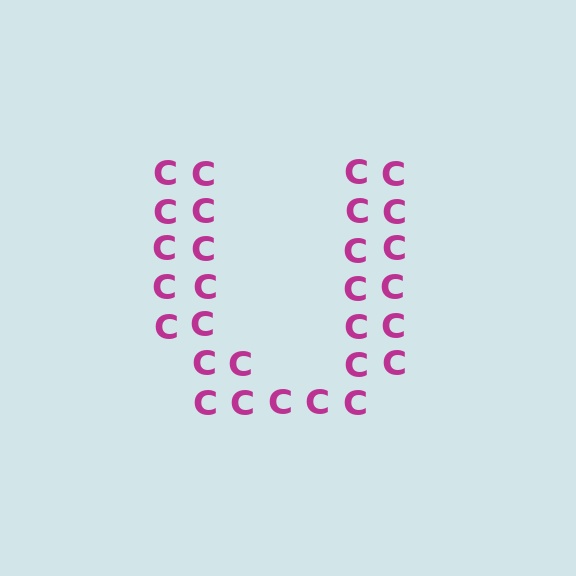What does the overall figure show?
The overall figure shows the letter U.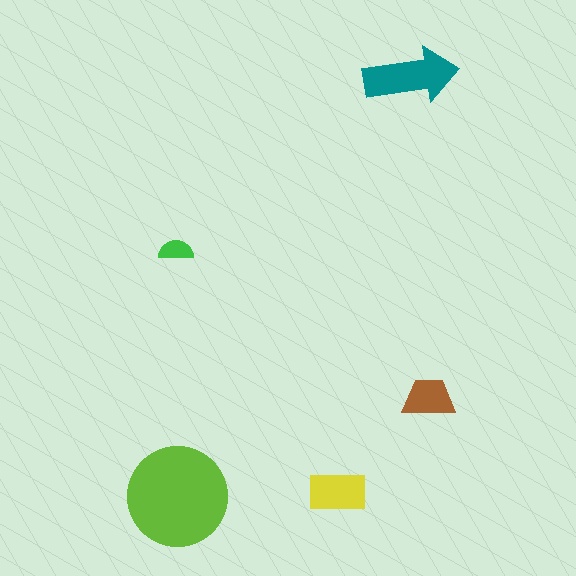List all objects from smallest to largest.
The green semicircle, the brown trapezoid, the yellow rectangle, the teal arrow, the lime circle.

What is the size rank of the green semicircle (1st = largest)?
5th.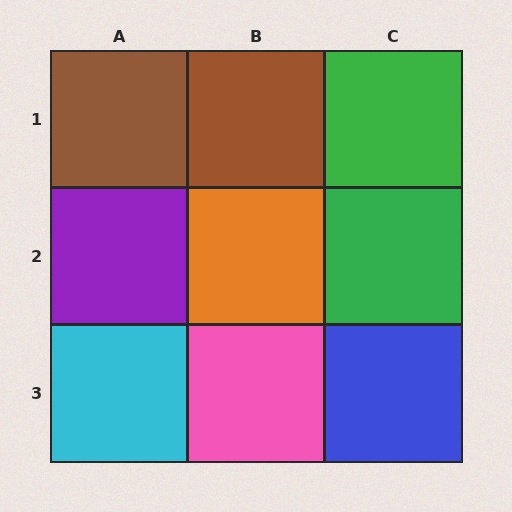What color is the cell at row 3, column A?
Cyan.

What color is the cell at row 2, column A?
Purple.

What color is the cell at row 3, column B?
Pink.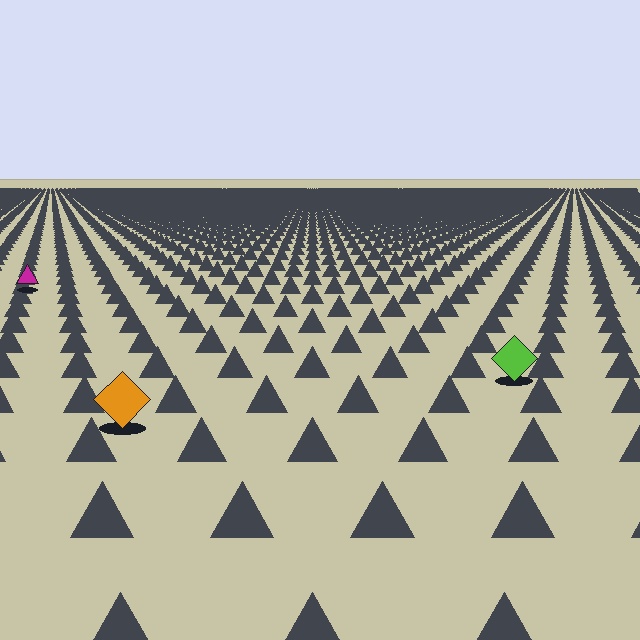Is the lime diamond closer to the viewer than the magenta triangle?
Yes. The lime diamond is closer — you can tell from the texture gradient: the ground texture is coarser near it.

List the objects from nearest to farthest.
From nearest to farthest: the orange diamond, the lime diamond, the magenta triangle.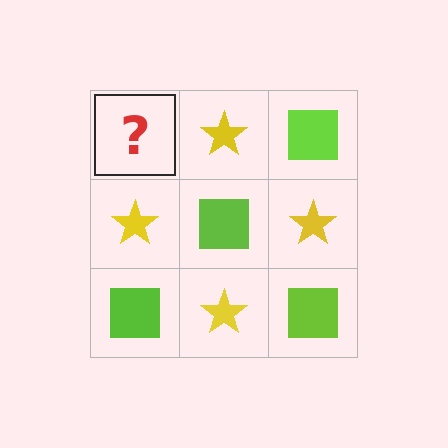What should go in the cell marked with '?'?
The missing cell should contain a lime square.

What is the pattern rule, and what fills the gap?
The rule is that it alternates lime square and yellow star in a checkerboard pattern. The gap should be filled with a lime square.